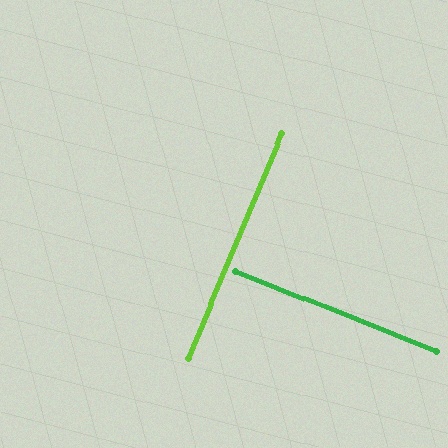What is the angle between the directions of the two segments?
Approximately 89 degrees.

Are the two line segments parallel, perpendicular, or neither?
Perpendicular — they meet at approximately 89°.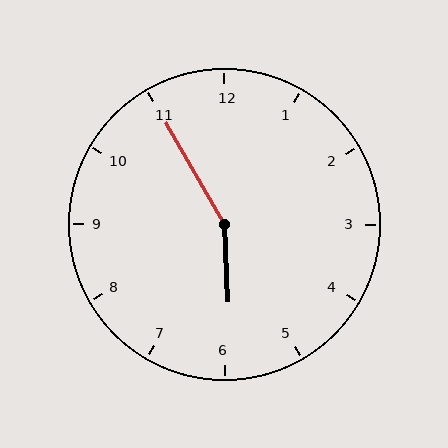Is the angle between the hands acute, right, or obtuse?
It is obtuse.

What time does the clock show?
5:55.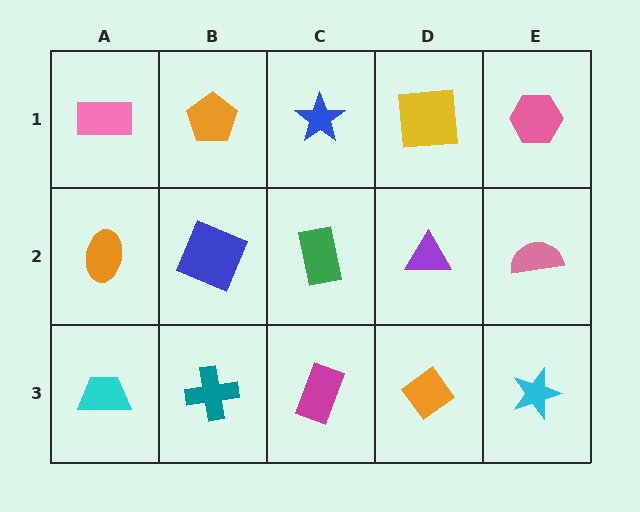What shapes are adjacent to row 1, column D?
A purple triangle (row 2, column D), a blue star (row 1, column C), a pink hexagon (row 1, column E).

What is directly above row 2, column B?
An orange pentagon.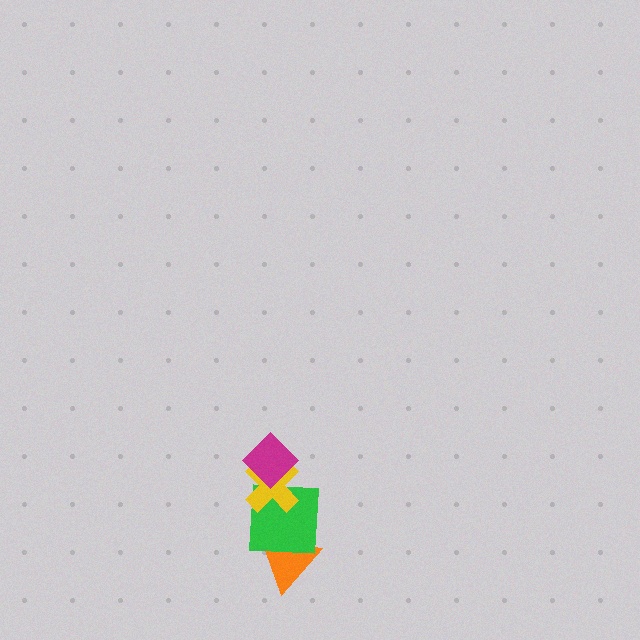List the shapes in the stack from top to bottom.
From top to bottom: the magenta diamond, the yellow cross, the green square, the orange triangle.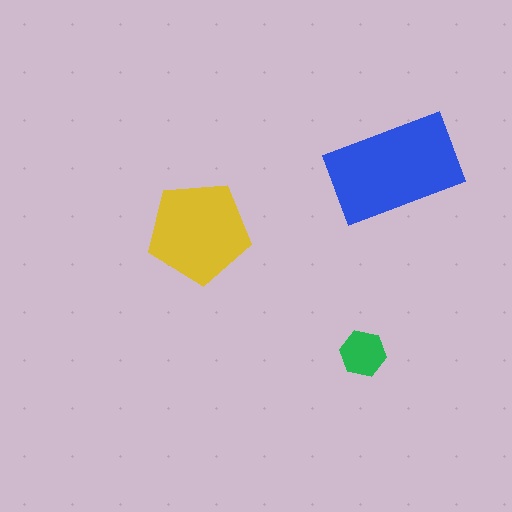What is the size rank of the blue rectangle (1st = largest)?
1st.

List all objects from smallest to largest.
The green hexagon, the yellow pentagon, the blue rectangle.